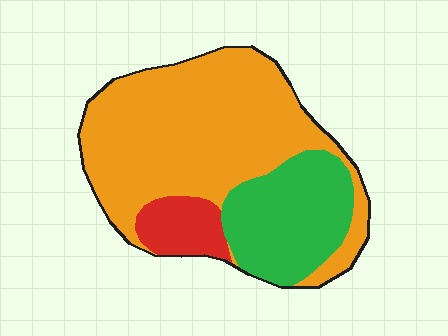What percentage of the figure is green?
Green takes up about one quarter (1/4) of the figure.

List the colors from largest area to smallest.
From largest to smallest: orange, green, red.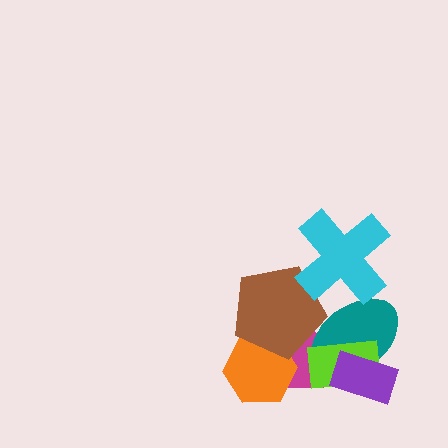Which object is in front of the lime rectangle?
The purple rectangle is in front of the lime rectangle.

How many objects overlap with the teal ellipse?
5 objects overlap with the teal ellipse.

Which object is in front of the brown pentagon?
The cyan cross is in front of the brown pentagon.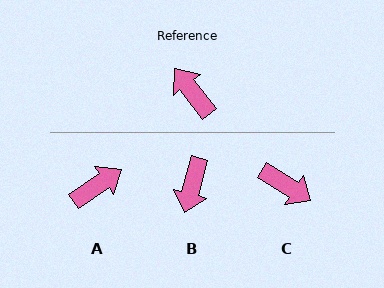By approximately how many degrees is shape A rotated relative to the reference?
Approximately 94 degrees clockwise.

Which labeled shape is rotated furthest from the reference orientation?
C, about 160 degrees away.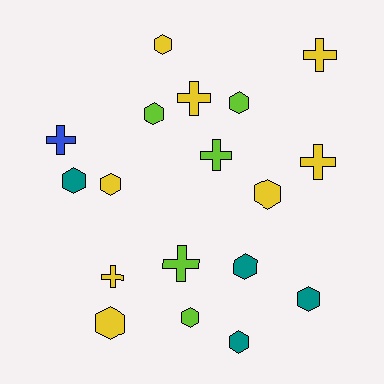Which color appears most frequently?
Yellow, with 8 objects.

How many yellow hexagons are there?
There are 4 yellow hexagons.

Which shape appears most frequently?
Hexagon, with 11 objects.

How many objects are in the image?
There are 18 objects.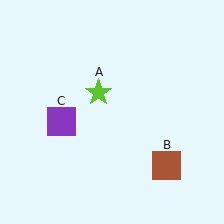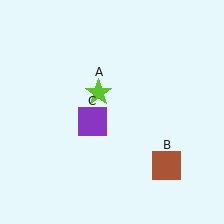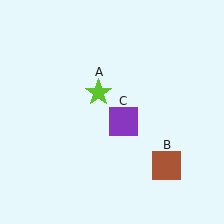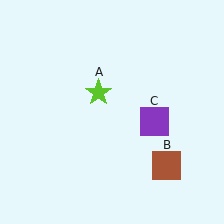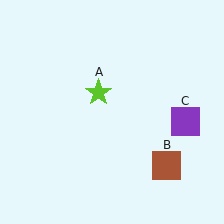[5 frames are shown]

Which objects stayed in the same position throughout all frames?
Lime star (object A) and brown square (object B) remained stationary.